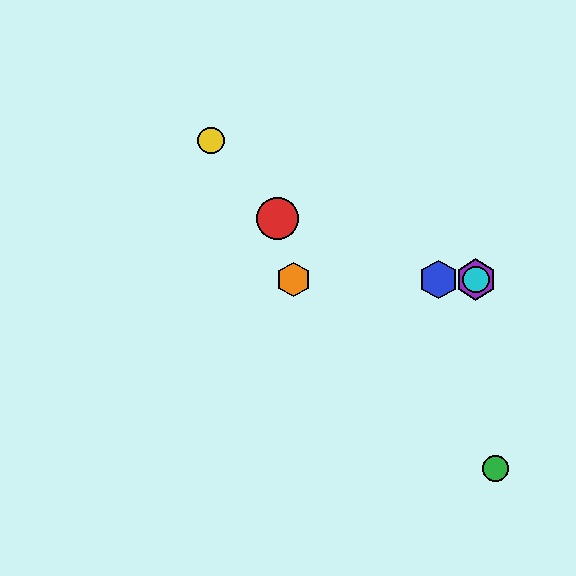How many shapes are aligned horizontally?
4 shapes (the blue hexagon, the purple hexagon, the orange hexagon, the cyan circle) are aligned horizontally.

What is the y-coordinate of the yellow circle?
The yellow circle is at y≈141.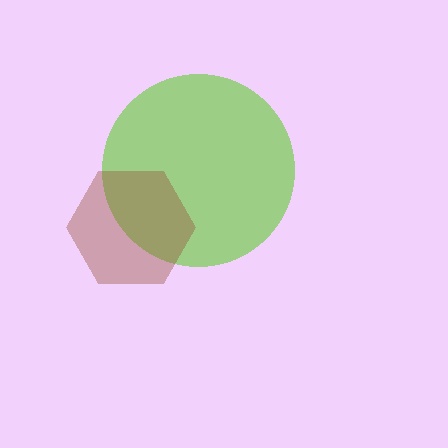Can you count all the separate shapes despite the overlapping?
Yes, there are 2 separate shapes.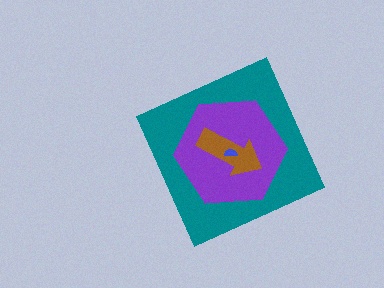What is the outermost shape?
The teal diamond.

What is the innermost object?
The blue semicircle.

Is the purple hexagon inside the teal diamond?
Yes.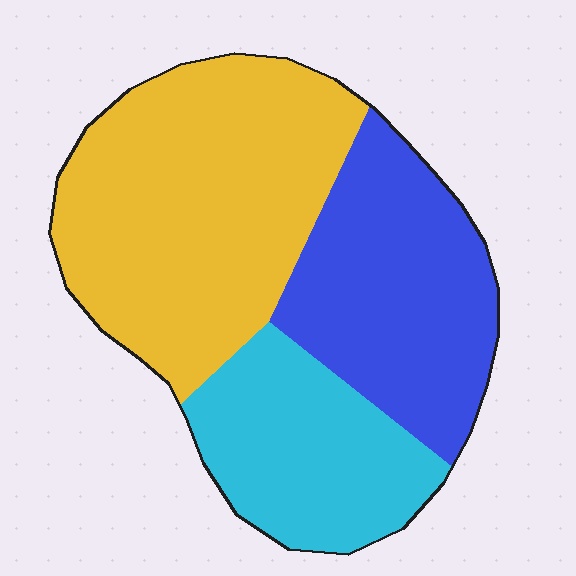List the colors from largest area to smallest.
From largest to smallest: yellow, blue, cyan.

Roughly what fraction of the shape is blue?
Blue takes up about one third (1/3) of the shape.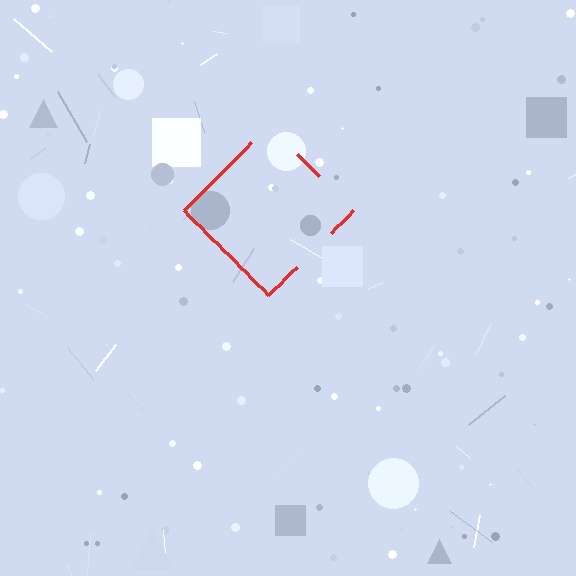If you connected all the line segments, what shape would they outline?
They would outline a diamond.